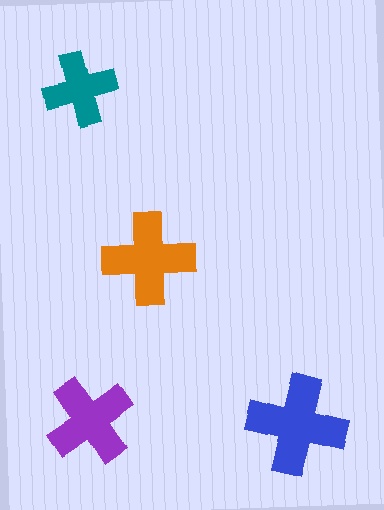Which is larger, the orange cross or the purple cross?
The orange one.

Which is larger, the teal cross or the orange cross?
The orange one.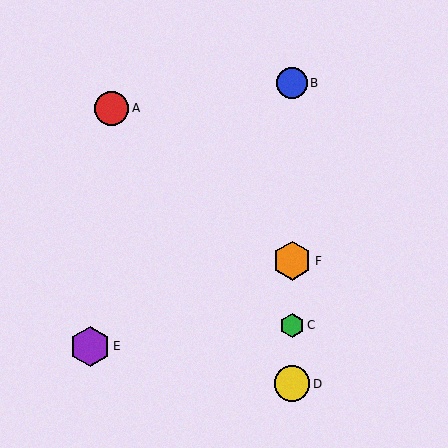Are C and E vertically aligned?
No, C is at x≈292 and E is at x≈90.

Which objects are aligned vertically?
Objects B, C, D, F are aligned vertically.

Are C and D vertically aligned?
Yes, both are at x≈292.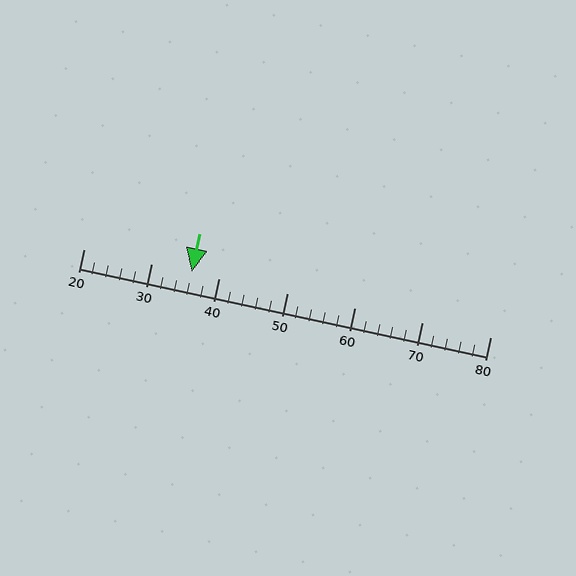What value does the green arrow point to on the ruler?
The green arrow points to approximately 36.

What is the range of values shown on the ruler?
The ruler shows values from 20 to 80.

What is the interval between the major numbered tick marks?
The major tick marks are spaced 10 units apart.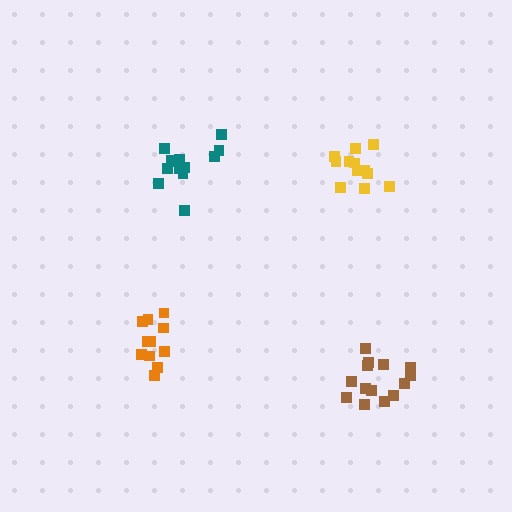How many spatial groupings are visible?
There are 4 spatial groupings.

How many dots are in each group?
Group 1: 13 dots, Group 2: 12 dots, Group 3: 14 dots, Group 4: 11 dots (50 total).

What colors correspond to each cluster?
The clusters are colored: teal, yellow, brown, orange.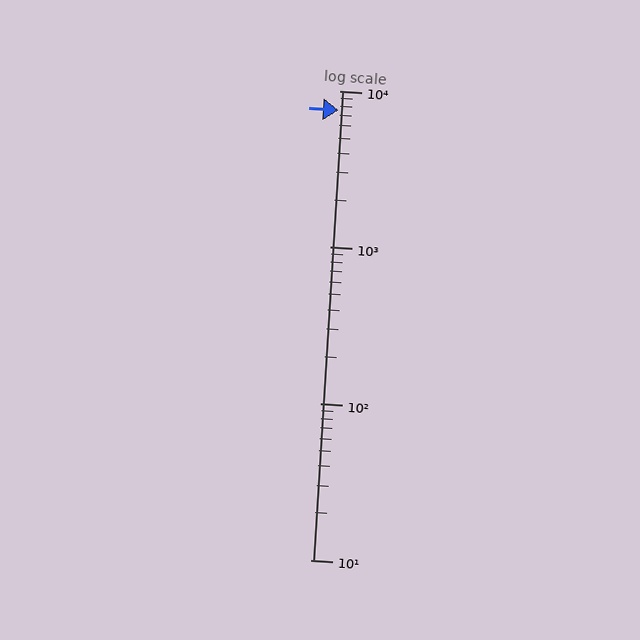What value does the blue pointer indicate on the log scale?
The pointer indicates approximately 7500.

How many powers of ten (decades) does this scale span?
The scale spans 3 decades, from 10 to 10000.